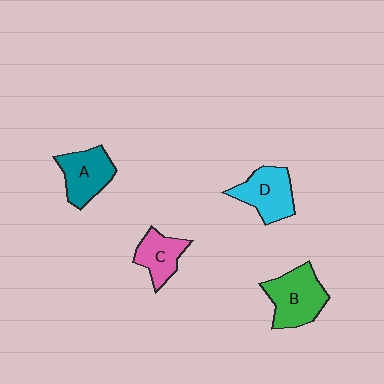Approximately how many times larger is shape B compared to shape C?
Approximately 1.5 times.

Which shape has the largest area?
Shape B (green).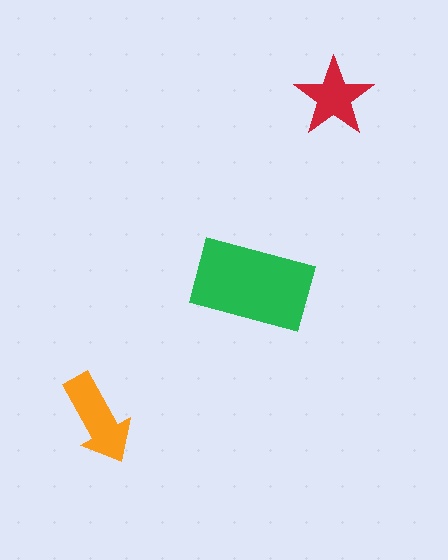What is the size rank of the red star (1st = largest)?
3rd.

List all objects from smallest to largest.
The red star, the orange arrow, the green rectangle.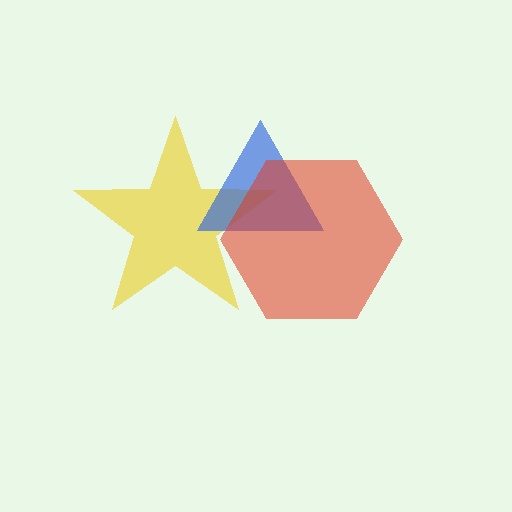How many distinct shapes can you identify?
There are 3 distinct shapes: a yellow star, a blue triangle, a red hexagon.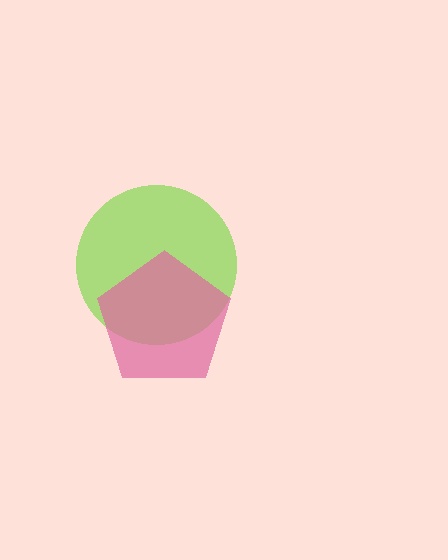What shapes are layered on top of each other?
The layered shapes are: a lime circle, a pink pentagon.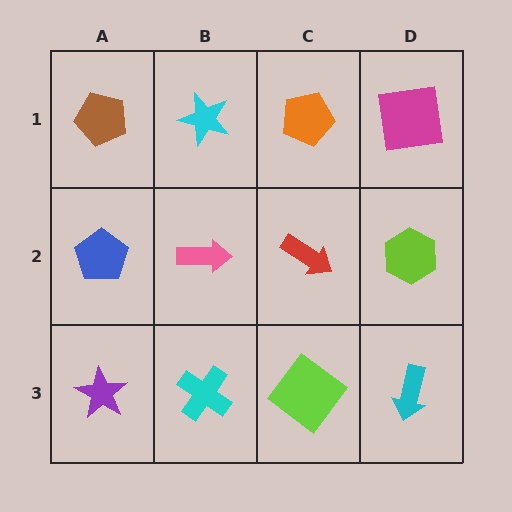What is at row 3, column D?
A cyan arrow.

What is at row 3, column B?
A cyan cross.